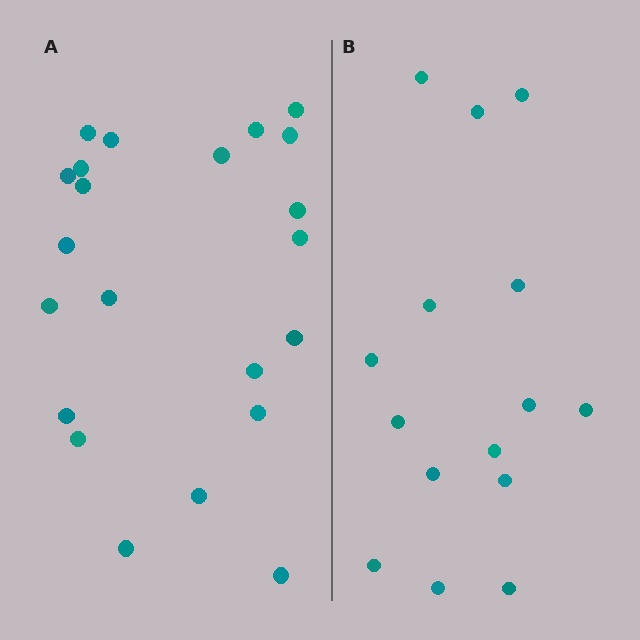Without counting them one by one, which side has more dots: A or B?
Region A (the left region) has more dots.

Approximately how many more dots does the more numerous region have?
Region A has roughly 8 or so more dots than region B.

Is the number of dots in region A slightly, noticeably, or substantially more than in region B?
Region A has substantially more. The ratio is roughly 1.5 to 1.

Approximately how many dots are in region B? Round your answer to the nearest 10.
About 20 dots. (The exact count is 15, which rounds to 20.)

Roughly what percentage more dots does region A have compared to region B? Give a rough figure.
About 45% more.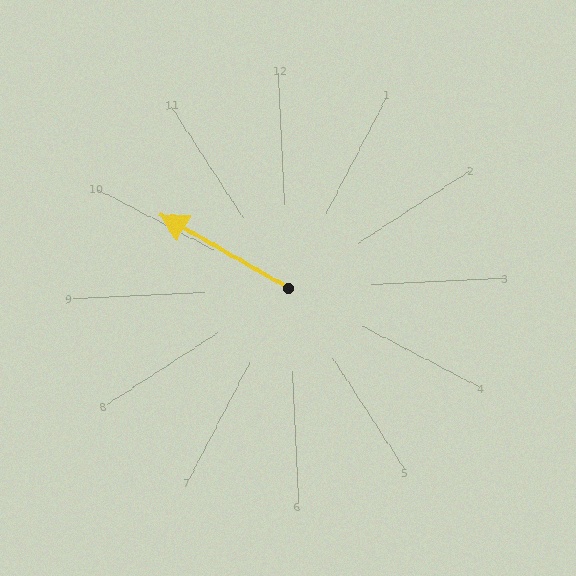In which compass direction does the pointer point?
Northwest.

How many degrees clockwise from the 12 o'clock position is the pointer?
Approximately 303 degrees.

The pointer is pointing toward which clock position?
Roughly 10 o'clock.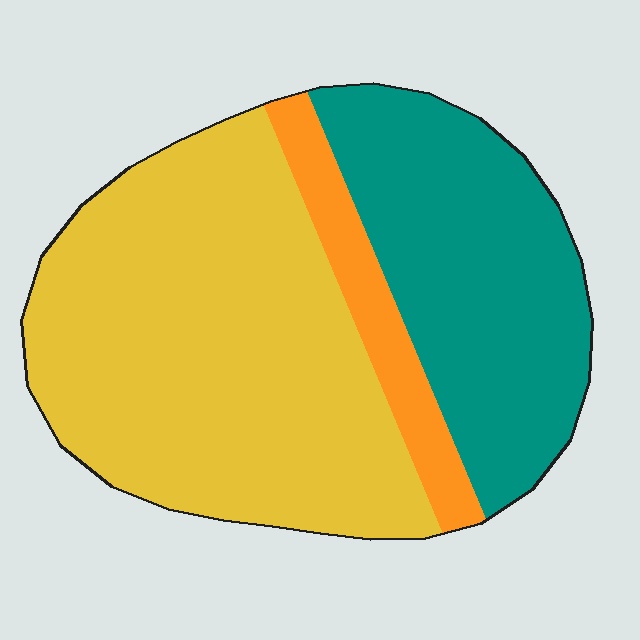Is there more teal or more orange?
Teal.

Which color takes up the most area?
Yellow, at roughly 55%.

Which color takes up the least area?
Orange, at roughly 10%.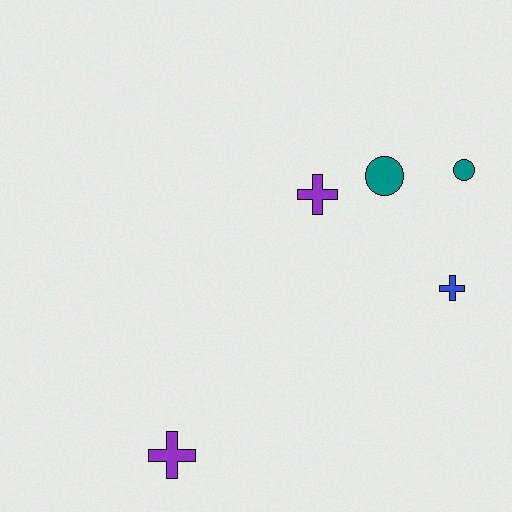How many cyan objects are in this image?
There are no cyan objects.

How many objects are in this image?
There are 5 objects.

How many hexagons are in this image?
There are no hexagons.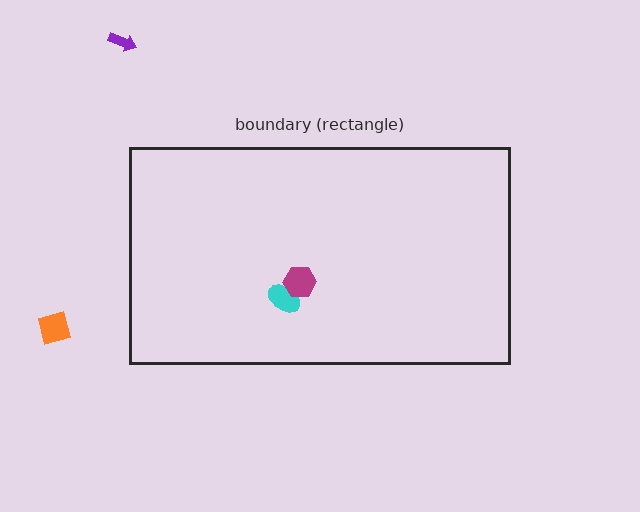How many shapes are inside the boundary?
2 inside, 2 outside.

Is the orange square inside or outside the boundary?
Outside.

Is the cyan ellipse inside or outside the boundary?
Inside.